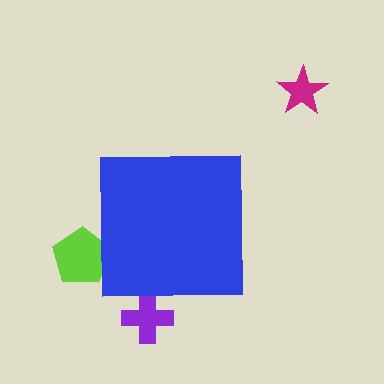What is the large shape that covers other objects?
A blue square.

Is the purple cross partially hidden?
Yes, the purple cross is partially hidden behind the blue square.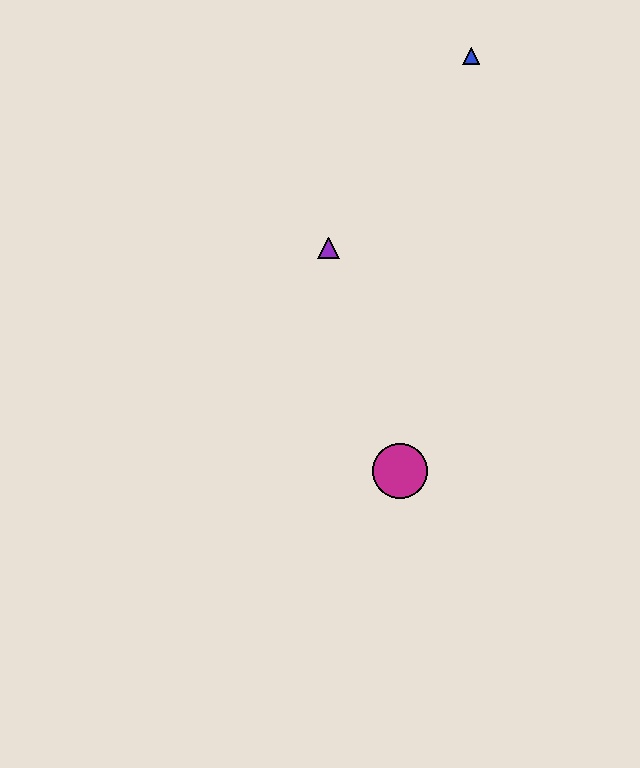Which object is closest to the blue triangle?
The purple triangle is closest to the blue triangle.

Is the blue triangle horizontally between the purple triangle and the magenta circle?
No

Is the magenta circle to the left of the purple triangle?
No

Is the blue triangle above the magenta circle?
Yes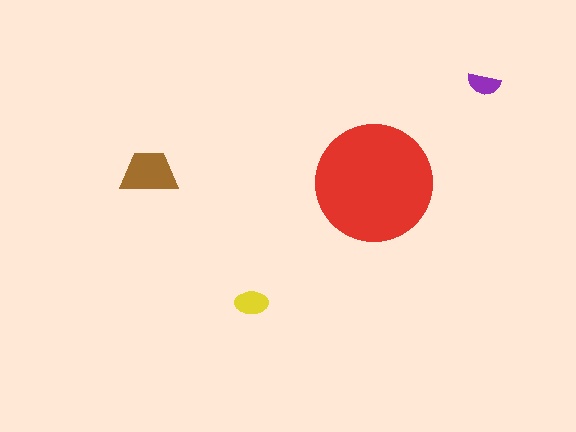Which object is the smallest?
The purple semicircle.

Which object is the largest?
The red circle.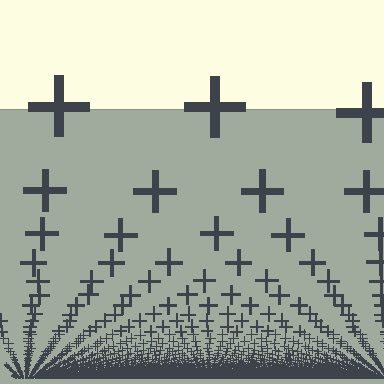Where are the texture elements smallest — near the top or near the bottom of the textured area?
Near the bottom.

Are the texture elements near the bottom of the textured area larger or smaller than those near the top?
Smaller. The gradient is inverted — elements near the bottom are smaller and denser.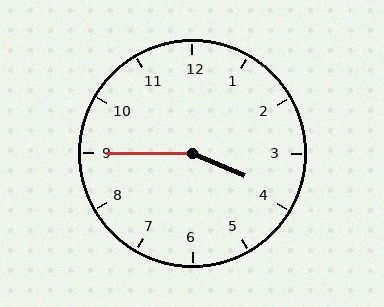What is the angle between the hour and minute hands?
Approximately 158 degrees.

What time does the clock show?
3:45.